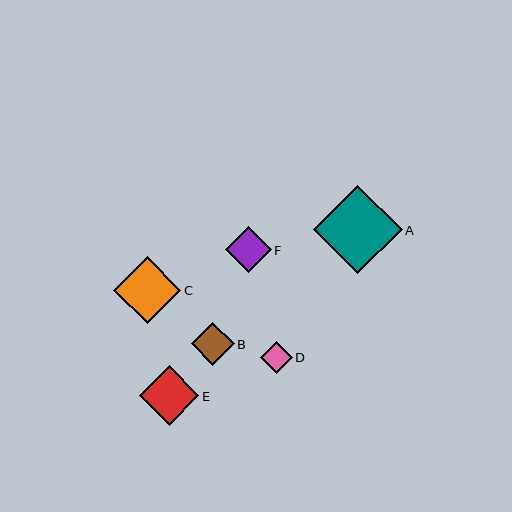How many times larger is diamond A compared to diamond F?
Diamond A is approximately 1.9 times the size of diamond F.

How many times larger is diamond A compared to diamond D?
Diamond A is approximately 2.8 times the size of diamond D.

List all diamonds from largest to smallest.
From largest to smallest: A, C, E, F, B, D.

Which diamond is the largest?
Diamond A is the largest with a size of approximately 88 pixels.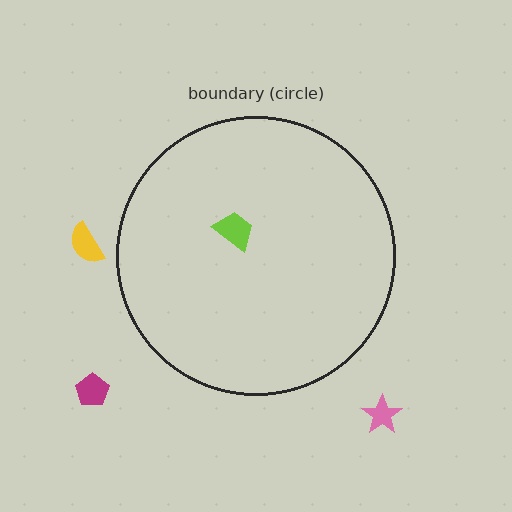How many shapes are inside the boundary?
1 inside, 3 outside.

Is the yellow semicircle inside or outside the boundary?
Outside.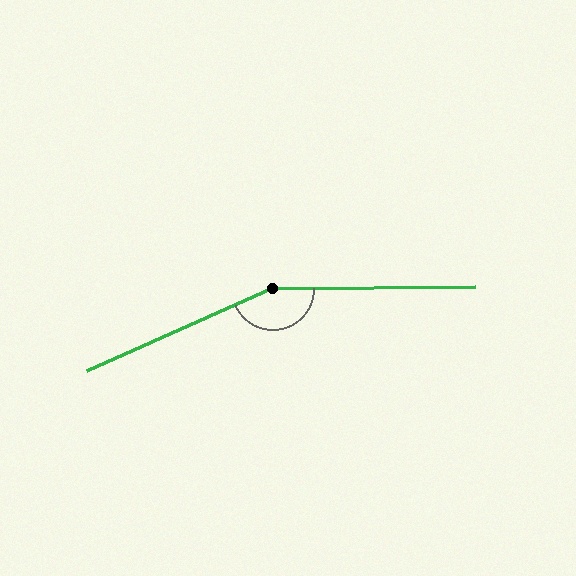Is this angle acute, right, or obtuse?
It is obtuse.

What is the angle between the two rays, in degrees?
Approximately 157 degrees.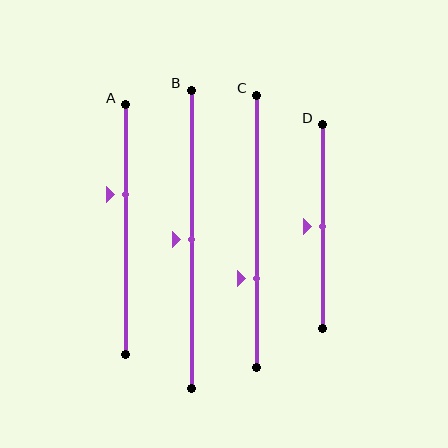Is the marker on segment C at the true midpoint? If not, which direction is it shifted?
No, the marker on segment C is shifted downward by about 17% of the segment length.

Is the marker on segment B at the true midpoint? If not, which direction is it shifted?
Yes, the marker on segment B is at the true midpoint.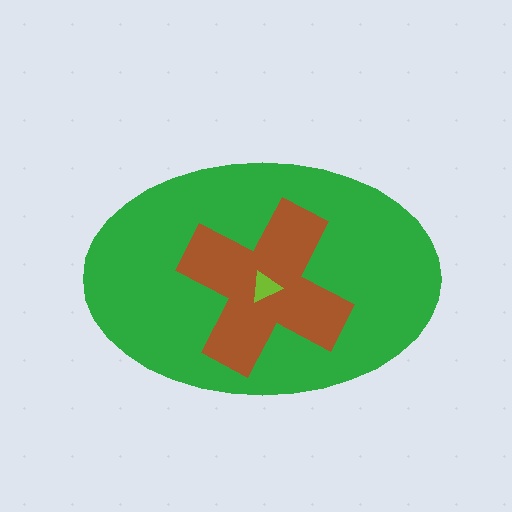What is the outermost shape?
The green ellipse.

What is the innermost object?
The lime triangle.